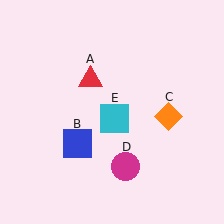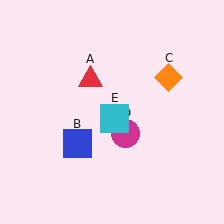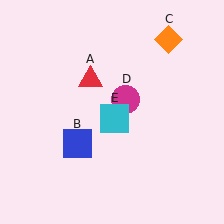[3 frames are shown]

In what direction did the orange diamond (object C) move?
The orange diamond (object C) moved up.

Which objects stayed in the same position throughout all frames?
Red triangle (object A) and blue square (object B) and cyan square (object E) remained stationary.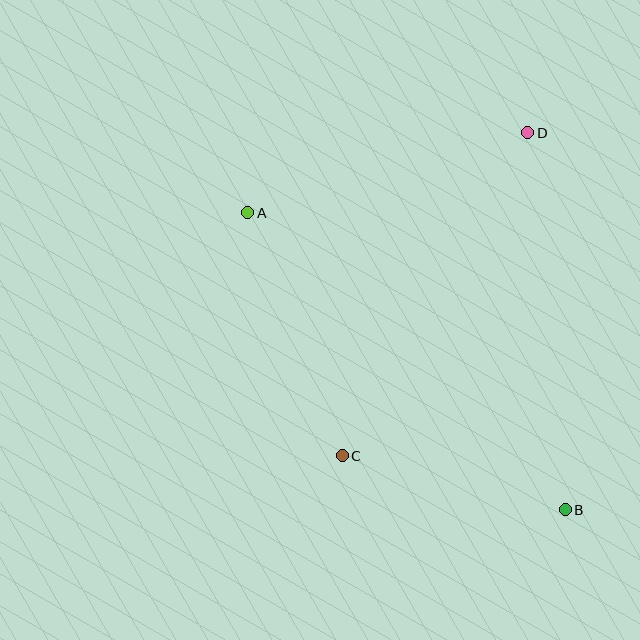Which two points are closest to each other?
Points B and C are closest to each other.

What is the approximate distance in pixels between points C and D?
The distance between C and D is approximately 372 pixels.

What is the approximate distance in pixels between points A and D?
The distance between A and D is approximately 291 pixels.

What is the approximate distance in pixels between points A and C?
The distance between A and C is approximately 261 pixels.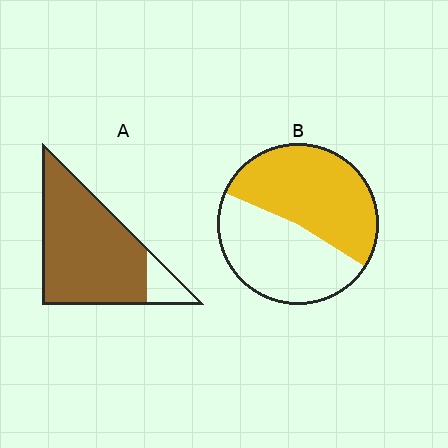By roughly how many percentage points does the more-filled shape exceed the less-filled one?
By roughly 35 percentage points (A over B).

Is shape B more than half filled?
Roughly half.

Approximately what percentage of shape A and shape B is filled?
A is approximately 85% and B is approximately 55%.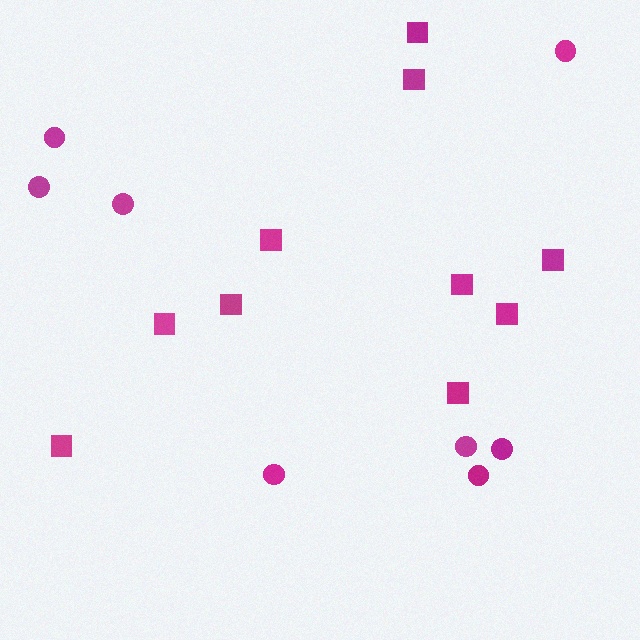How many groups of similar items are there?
There are 2 groups: one group of circles (8) and one group of squares (10).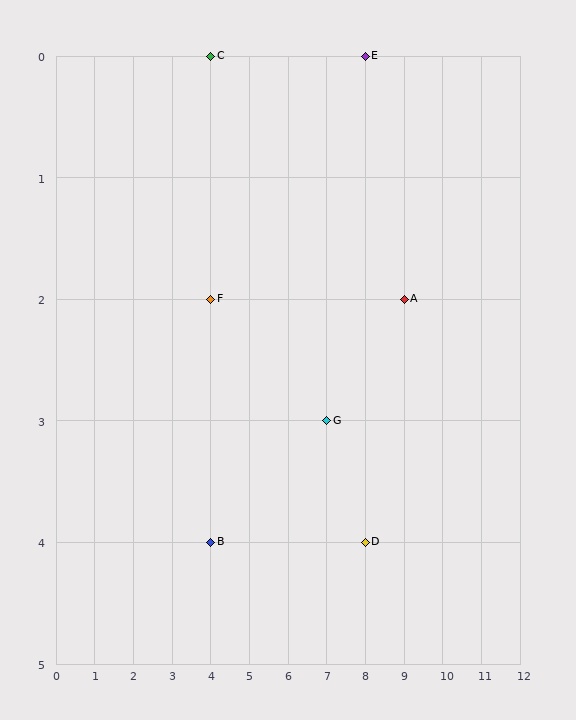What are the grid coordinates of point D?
Point D is at grid coordinates (8, 4).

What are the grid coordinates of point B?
Point B is at grid coordinates (4, 4).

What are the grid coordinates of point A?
Point A is at grid coordinates (9, 2).